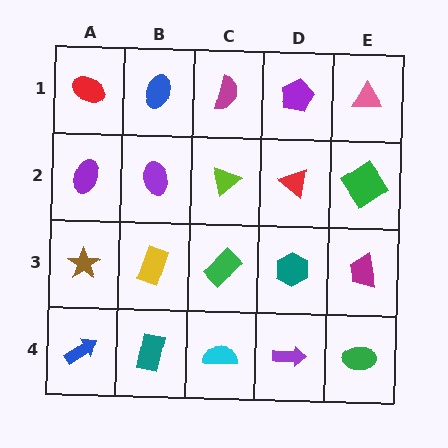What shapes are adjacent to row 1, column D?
A red triangle (row 2, column D), a magenta semicircle (row 1, column C), a pink triangle (row 1, column E).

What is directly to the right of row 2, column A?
A purple ellipse.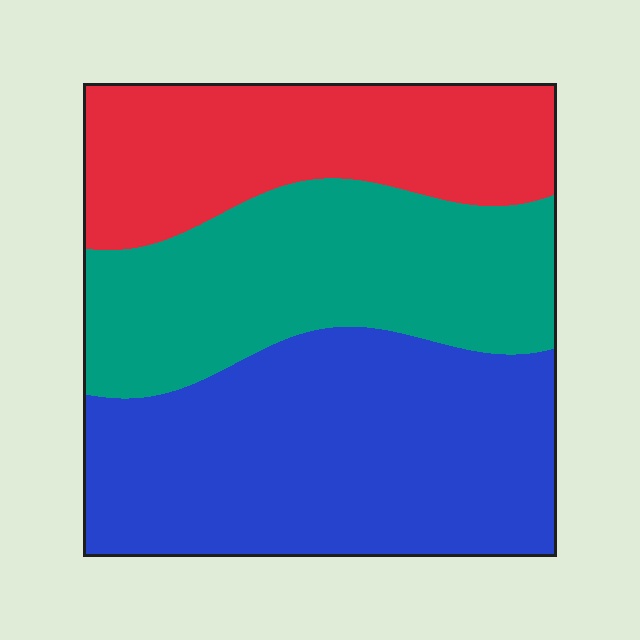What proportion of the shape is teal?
Teal takes up about one third (1/3) of the shape.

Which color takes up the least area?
Red, at roughly 25%.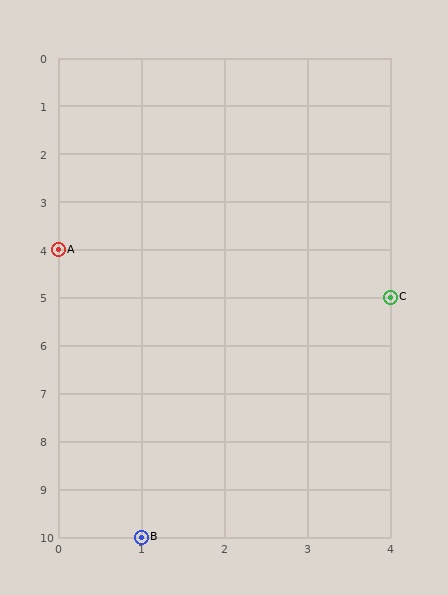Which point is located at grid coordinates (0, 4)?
Point A is at (0, 4).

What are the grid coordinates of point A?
Point A is at grid coordinates (0, 4).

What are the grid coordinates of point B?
Point B is at grid coordinates (1, 10).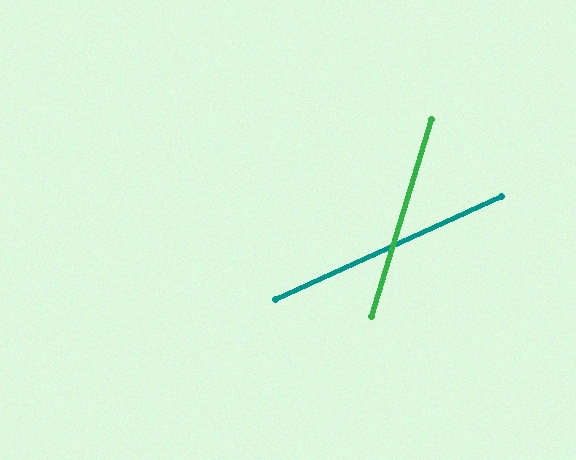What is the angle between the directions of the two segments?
Approximately 48 degrees.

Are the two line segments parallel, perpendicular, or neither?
Neither parallel nor perpendicular — they differ by about 48°.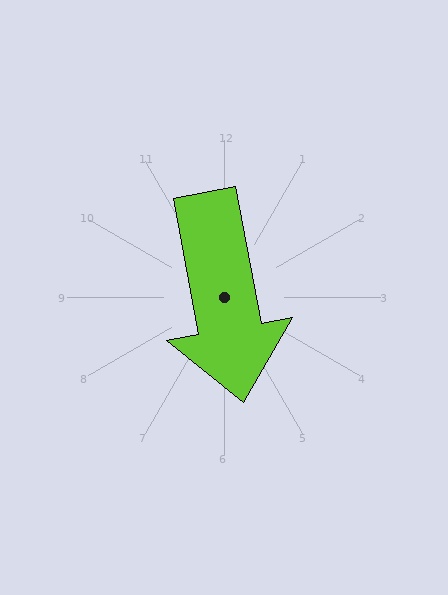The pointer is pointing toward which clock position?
Roughly 6 o'clock.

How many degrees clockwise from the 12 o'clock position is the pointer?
Approximately 169 degrees.